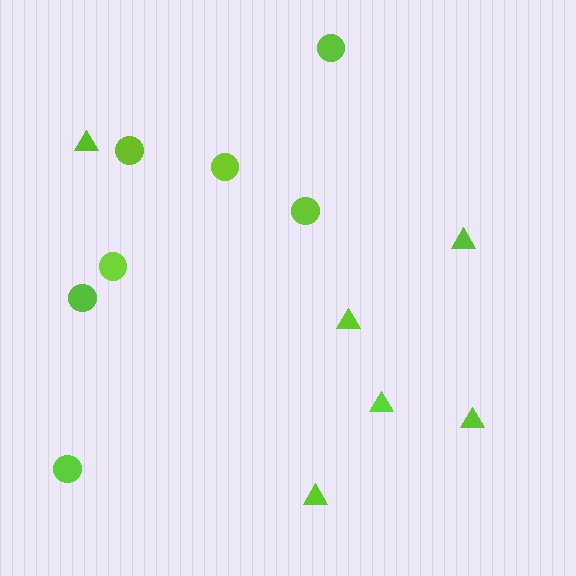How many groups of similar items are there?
There are 2 groups: one group of triangles (6) and one group of circles (7).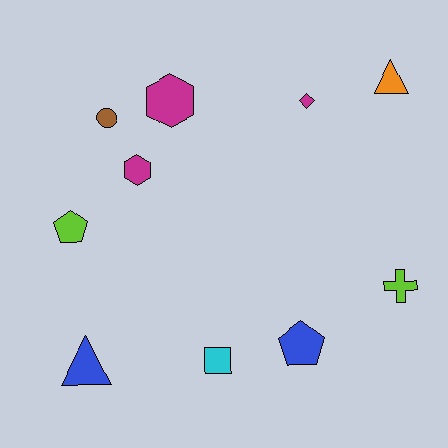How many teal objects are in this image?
There are no teal objects.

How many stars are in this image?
There are no stars.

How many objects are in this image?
There are 10 objects.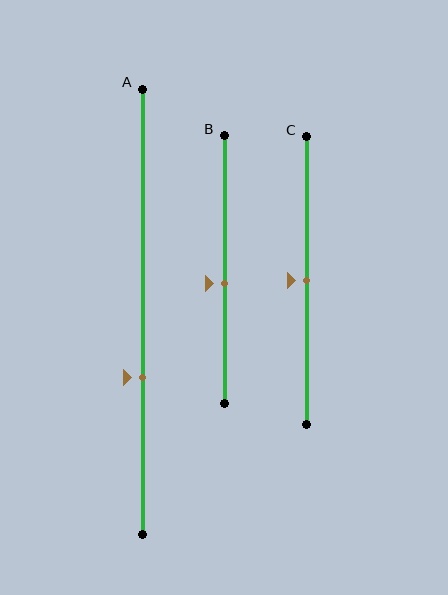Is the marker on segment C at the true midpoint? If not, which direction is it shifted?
Yes, the marker on segment C is at the true midpoint.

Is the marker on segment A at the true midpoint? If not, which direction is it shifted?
No, the marker on segment A is shifted downward by about 15% of the segment length.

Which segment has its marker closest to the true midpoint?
Segment C has its marker closest to the true midpoint.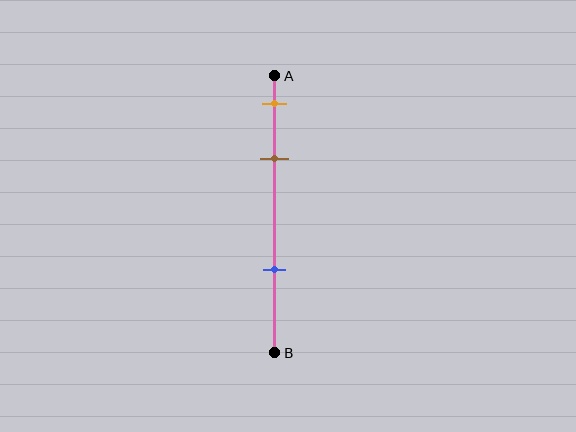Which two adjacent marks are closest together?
The orange and brown marks are the closest adjacent pair.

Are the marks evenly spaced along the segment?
No, the marks are not evenly spaced.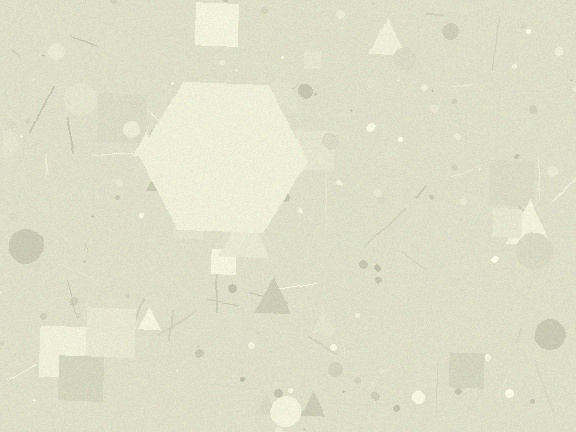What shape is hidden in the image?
A hexagon is hidden in the image.